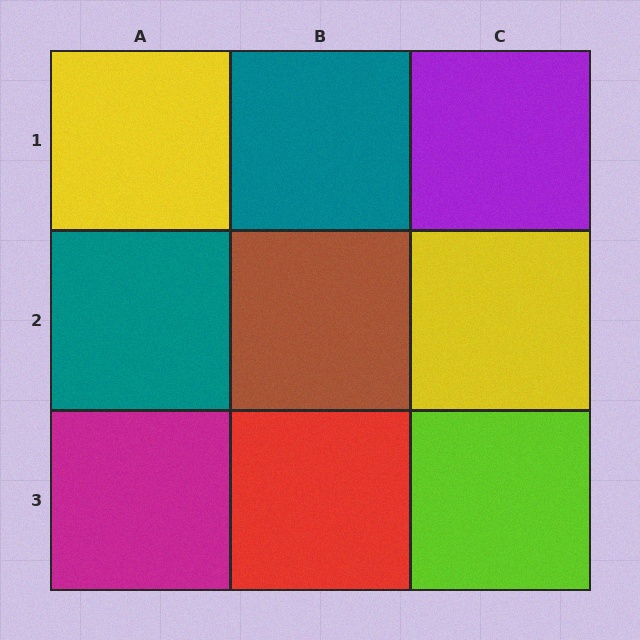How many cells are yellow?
2 cells are yellow.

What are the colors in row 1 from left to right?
Yellow, teal, purple.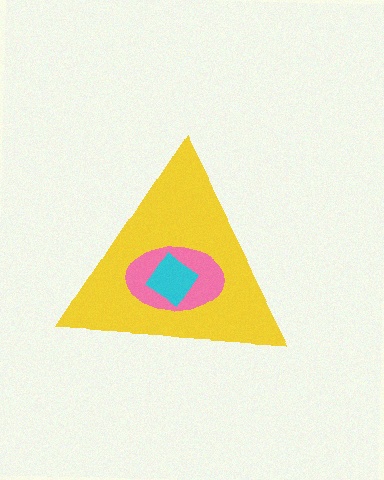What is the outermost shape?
The yellow triangle.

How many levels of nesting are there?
3.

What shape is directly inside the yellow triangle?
The pink ellipse.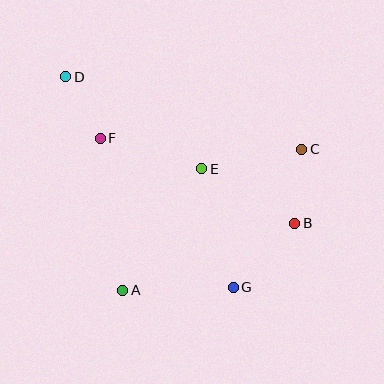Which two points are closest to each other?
Points D and F are closest to each other.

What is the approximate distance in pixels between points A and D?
The distance between A and D is approximately 221 pixels.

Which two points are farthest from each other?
Points B and D are farthest from each other.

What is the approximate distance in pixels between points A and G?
The distance between A and G is approximately 111 pixels.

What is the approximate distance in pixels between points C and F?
The distance between C and F is approximately 201 pixels.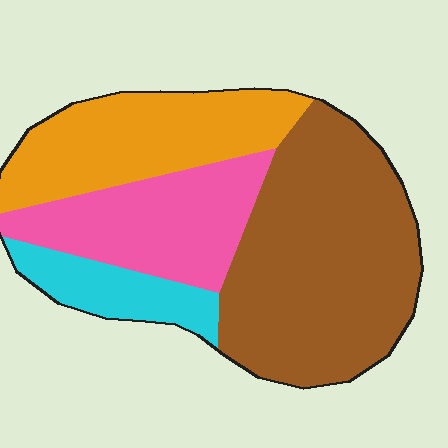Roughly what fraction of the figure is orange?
Orange takes up about one quarter (1/4) of the figure.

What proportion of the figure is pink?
Pink takes up about one fifth (1/5) of the figure.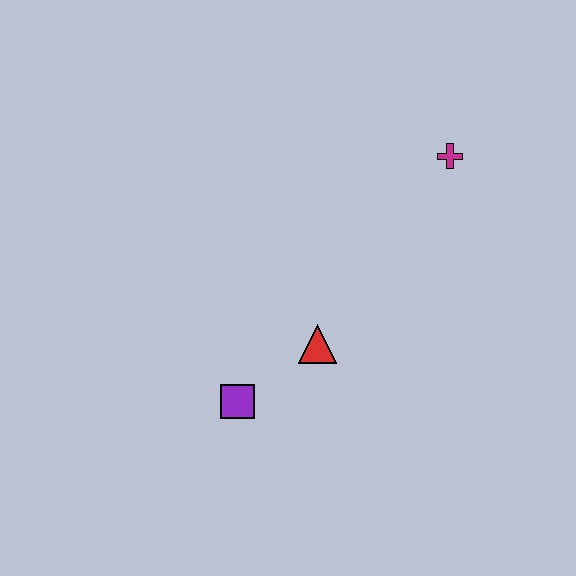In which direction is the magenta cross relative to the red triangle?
The magenta cross is above the red triangle.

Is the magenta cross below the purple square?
No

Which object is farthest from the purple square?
The magenta cross is farthest from the purple square.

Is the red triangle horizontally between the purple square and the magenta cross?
Yes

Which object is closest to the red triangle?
The purple square is closest to the red triangle.